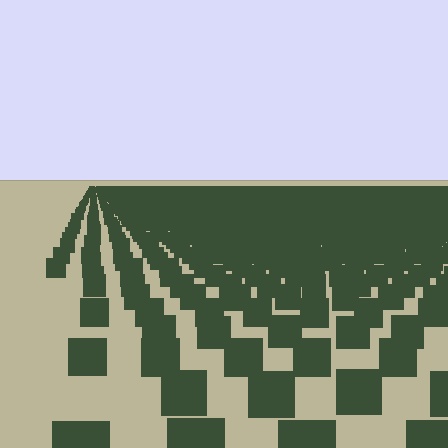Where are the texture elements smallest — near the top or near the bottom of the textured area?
Near the top.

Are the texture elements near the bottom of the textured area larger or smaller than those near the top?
Larger. Near the bottom, elements are closer to the viewer and appear at a bigger on-screen size.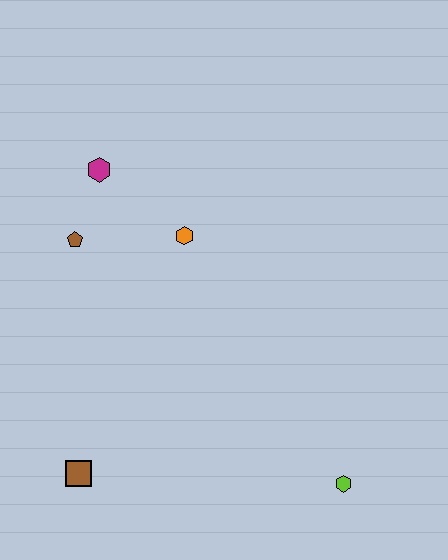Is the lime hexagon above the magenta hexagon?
No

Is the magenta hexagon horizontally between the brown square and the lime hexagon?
Yes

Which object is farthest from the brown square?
The magenta hexagon is farthest from the brown square.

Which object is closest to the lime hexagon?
The brown square is closest to the lime hexagon.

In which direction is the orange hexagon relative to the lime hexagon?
The orange hexagon is above the lime hexagon.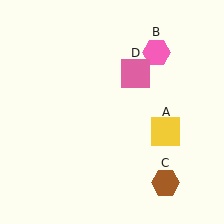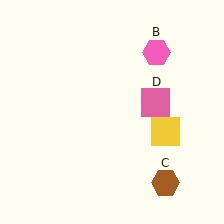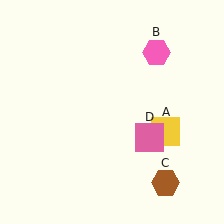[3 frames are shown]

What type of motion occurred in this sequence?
The pink square (object D) rotated clockwise around the center of the scene.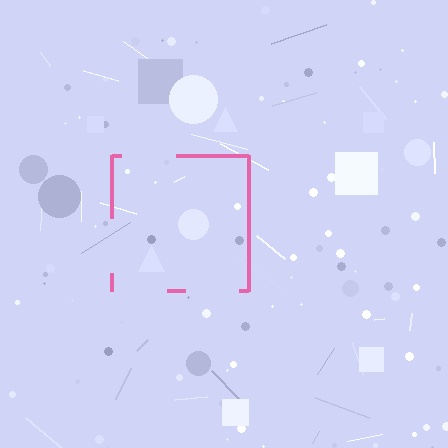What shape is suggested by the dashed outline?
The dashed outline suggests a square.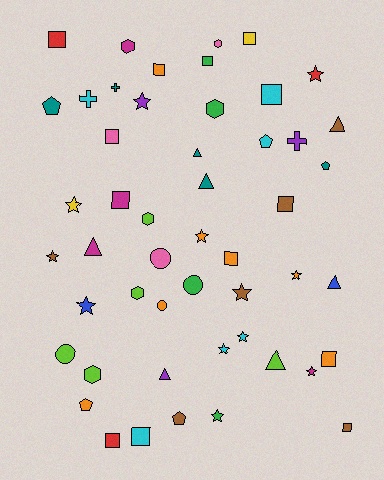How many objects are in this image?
There are 50 objects.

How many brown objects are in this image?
There are 6 brown objects.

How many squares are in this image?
There are 13 squares.